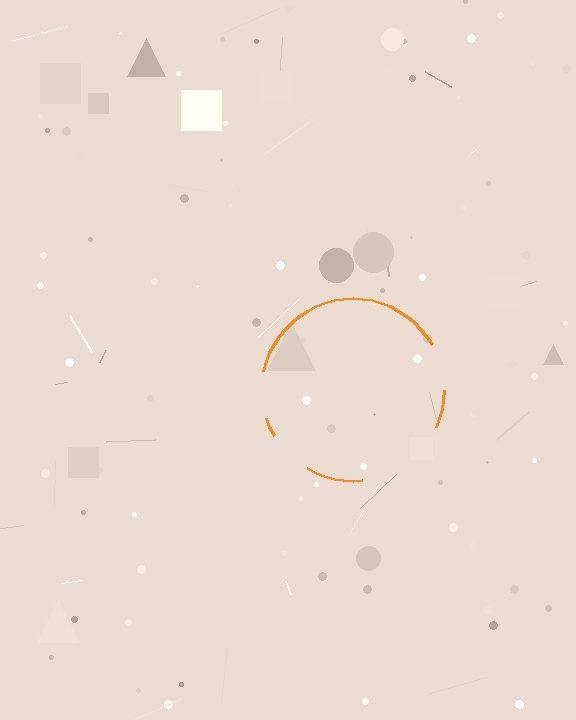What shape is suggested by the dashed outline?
The dashed outline suggests a circle.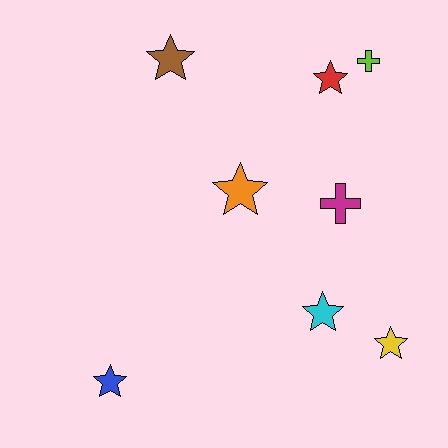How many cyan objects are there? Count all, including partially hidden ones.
There is 1 cyan object.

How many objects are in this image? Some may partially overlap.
There are 8 objects.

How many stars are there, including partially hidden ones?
There are 6 stars.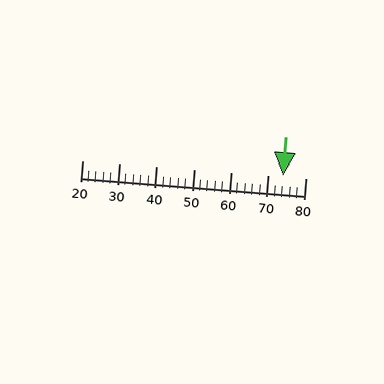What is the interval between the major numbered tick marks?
The major tick marks are spaced 10 units apart.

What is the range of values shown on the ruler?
The ruler shows values from 20 to 80.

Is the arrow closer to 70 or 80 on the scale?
The arrow is closer to 70.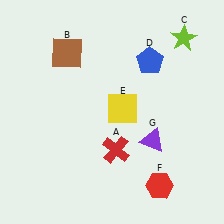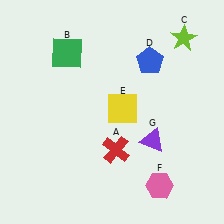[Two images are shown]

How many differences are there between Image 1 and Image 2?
There are 2 differences between the two images.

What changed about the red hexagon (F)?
In Image 1, F is red. In Image 2, it changed to pink.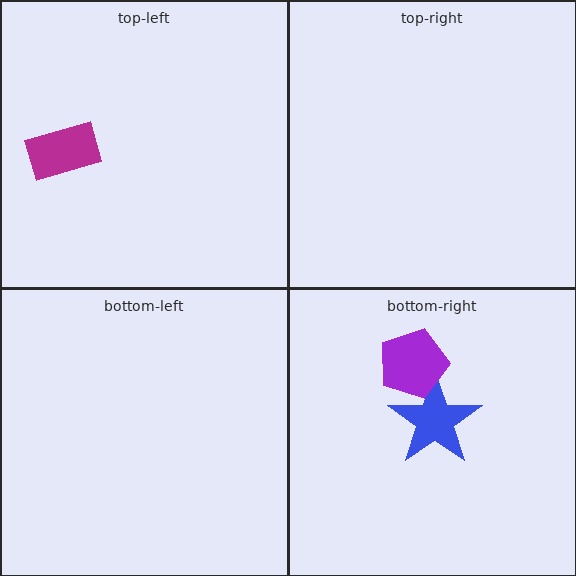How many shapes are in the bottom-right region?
2.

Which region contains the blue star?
The bottom-right region.